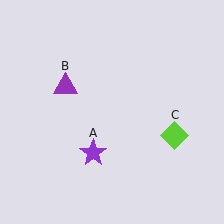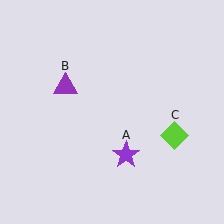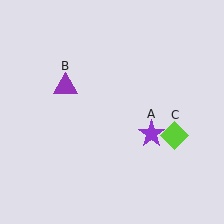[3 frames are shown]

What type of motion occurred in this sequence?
The purple star (object A) rotated counterclockwise around the center of the scene.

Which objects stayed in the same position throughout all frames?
Purple triangle (object B) and lime diamond (object C) remained stationary.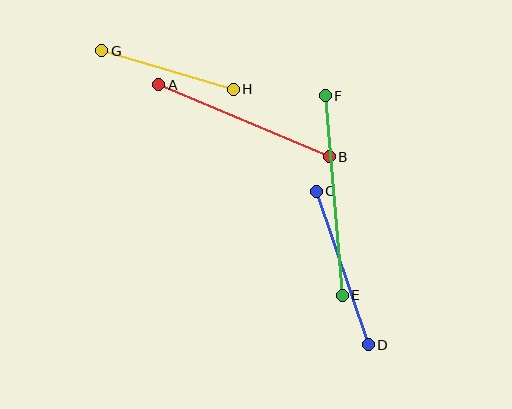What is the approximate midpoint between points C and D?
The midpoint is at approximately (342, 268) pixels.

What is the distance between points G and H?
The distance is approximately 137 pixels.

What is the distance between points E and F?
The distance is approximately 200 pixels.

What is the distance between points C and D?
The distance is approximately 162 pixels.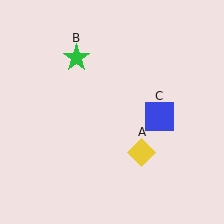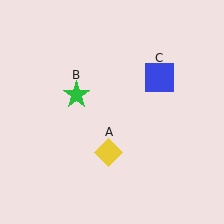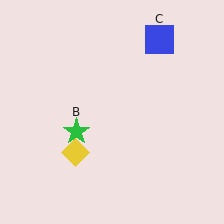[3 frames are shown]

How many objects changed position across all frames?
3 objects changed position: yellow diamond (object A), green star (object B), blue square (object C).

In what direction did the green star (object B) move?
The green star (object B) moved down.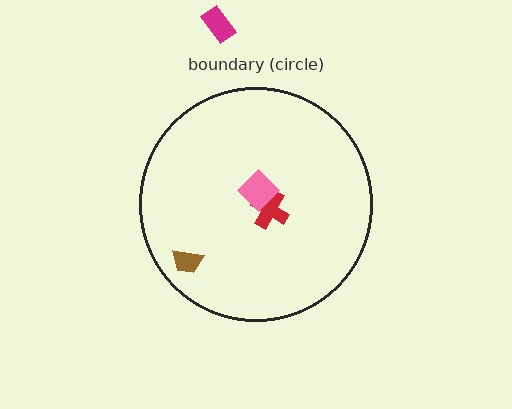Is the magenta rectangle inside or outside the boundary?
Outside.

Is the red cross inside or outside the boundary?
Inside.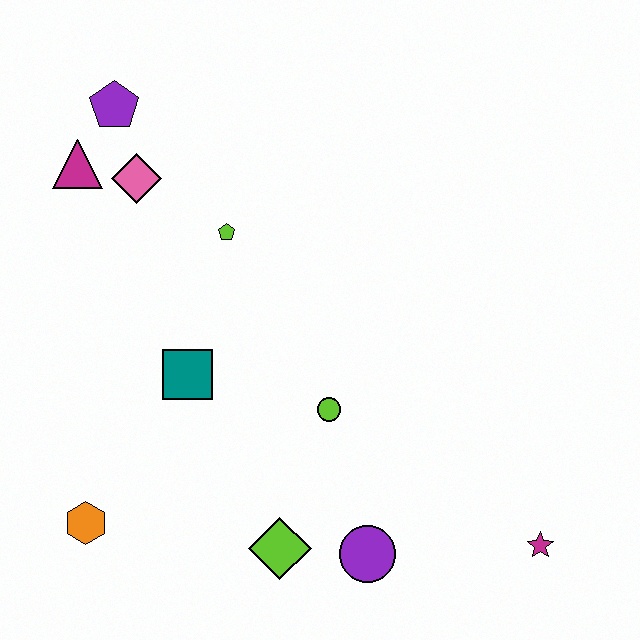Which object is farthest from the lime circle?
The purple pentagon is farthest from the lime circle.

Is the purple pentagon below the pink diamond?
No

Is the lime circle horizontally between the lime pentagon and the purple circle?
Yes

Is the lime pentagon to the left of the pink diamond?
No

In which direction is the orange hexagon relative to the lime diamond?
The orange hexagon is to the left of the lime diamond.